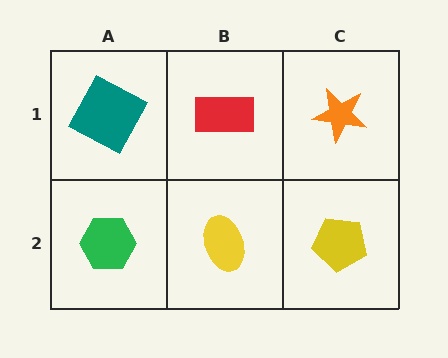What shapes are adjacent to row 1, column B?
A yellow ellipse (row 2, column B), a teal square (row 1, column A), an orange star (row 1, column C).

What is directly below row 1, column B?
A yellow ellipse.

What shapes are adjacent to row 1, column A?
A green hexagon (row 2, column A), a red rectangle (row 1, column B).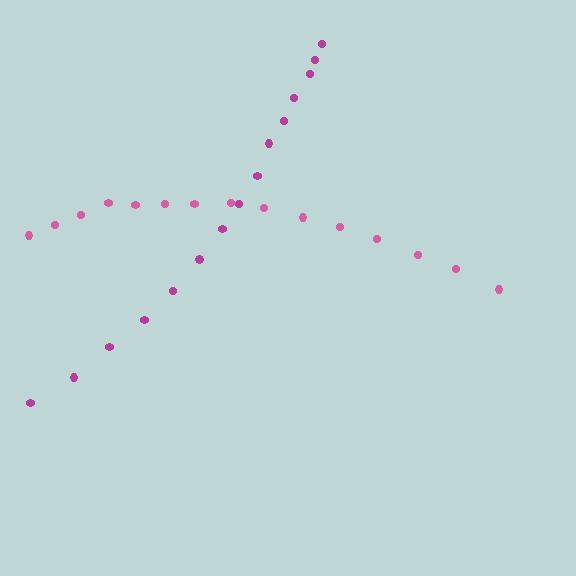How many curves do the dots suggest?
There are 2 distinct paths.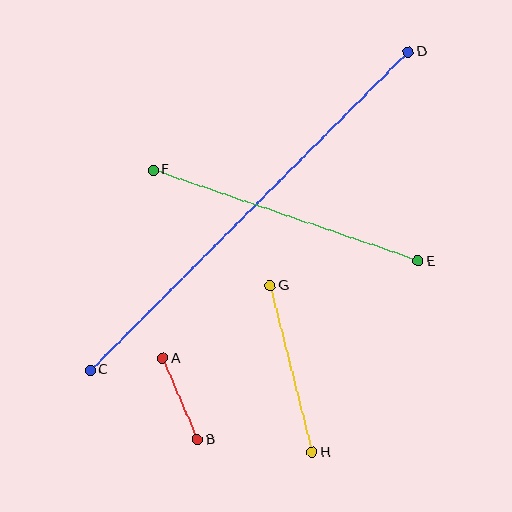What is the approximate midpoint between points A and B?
The midpoint is at approximately (180, 399) pixels.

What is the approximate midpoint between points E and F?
The midpoint is at approximately (286, 216) pixels.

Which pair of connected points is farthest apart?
Points C and D are farthest apart.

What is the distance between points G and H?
The distance is approximately 172 pixels.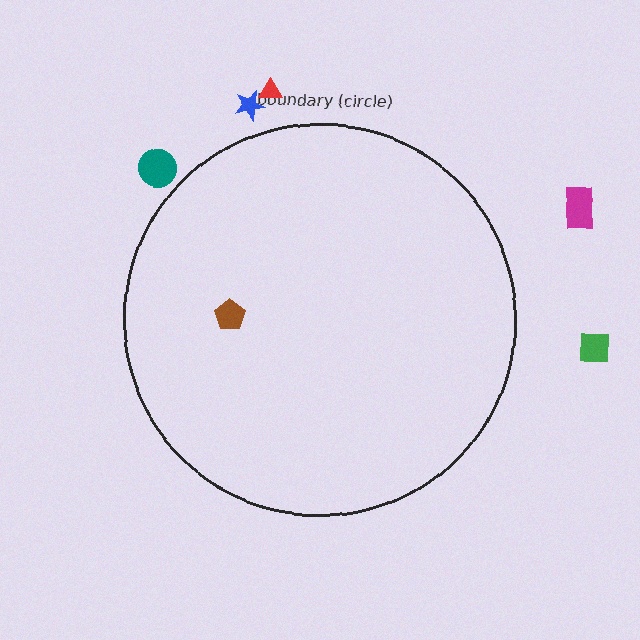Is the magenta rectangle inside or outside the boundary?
Outside.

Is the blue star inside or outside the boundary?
Outside.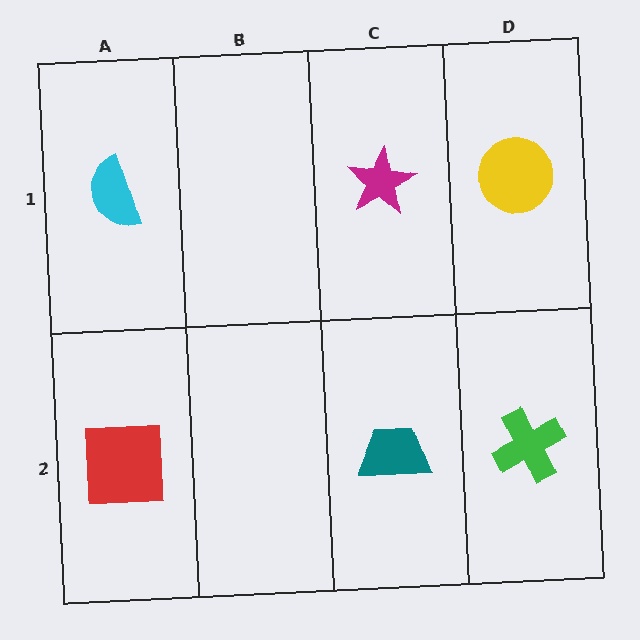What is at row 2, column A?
A red square.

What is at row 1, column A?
A cyan semicircle.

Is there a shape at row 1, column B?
No, that cell is empty.